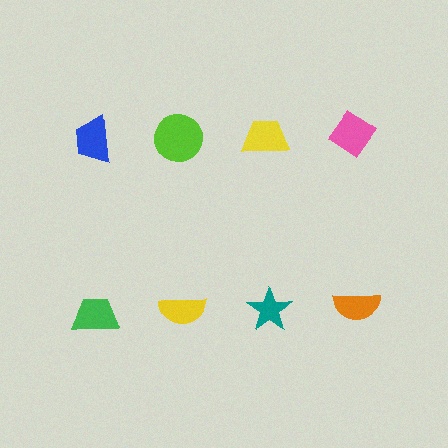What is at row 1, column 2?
A lime circle.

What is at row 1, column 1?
A blue trapezoid.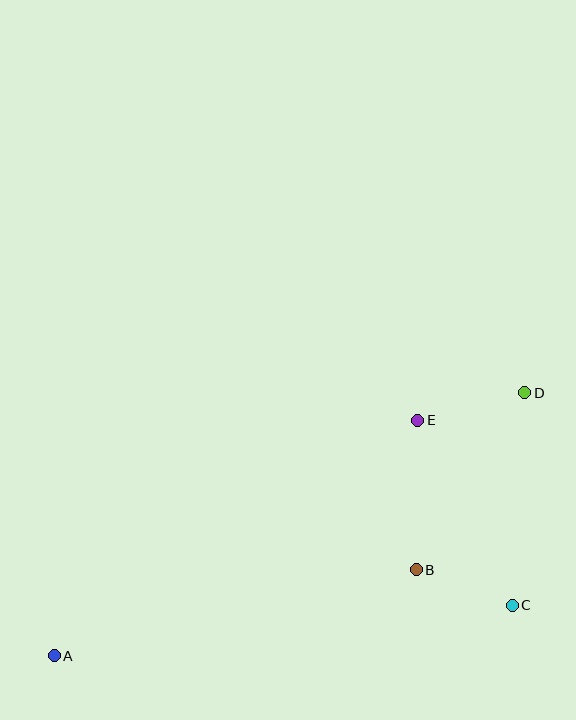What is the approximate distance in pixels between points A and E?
The distance between A and E is approximately 433 pixels.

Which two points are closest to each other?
Points B and C are closest to each other.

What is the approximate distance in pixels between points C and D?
The distance between C and D is approximately 213 pixels.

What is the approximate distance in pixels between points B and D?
The distance between B and D is approximately 208 pixels.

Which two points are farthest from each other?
Points A and D are farthest from each other.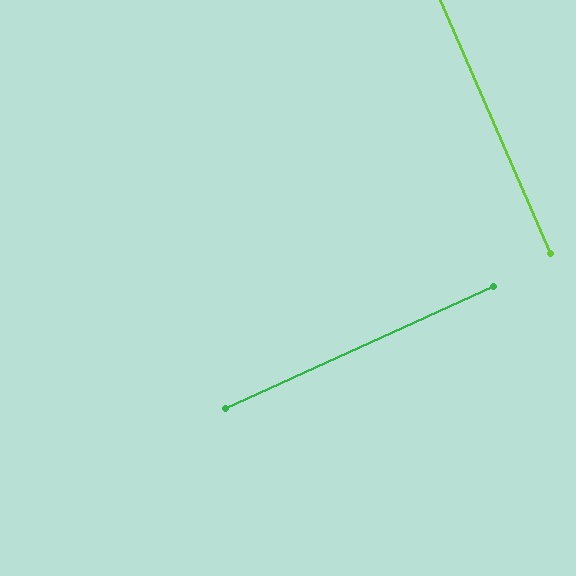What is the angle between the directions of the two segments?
Approximately 89 degrees.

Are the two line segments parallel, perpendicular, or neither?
Perpendicular — they meet at approximately 89°.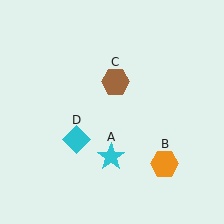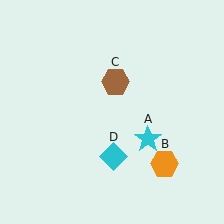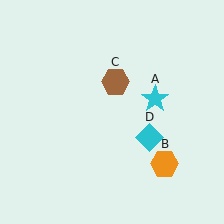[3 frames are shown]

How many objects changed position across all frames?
2 objects changed position: cyan star (object A), cyan diamond (object D).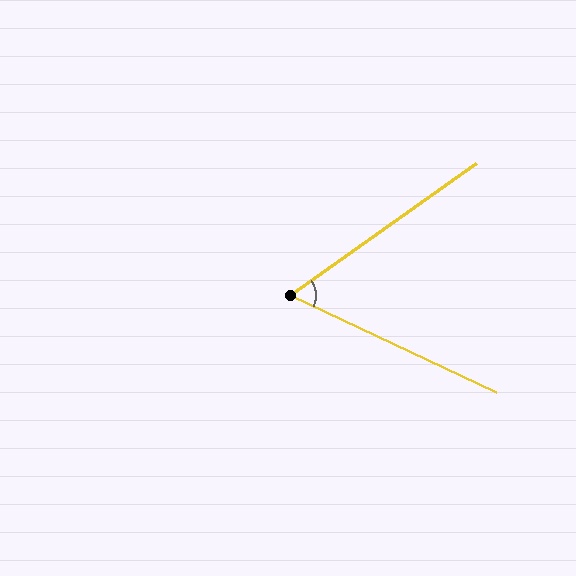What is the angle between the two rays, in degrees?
Approximately 61 degrees.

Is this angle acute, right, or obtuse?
It is acute.